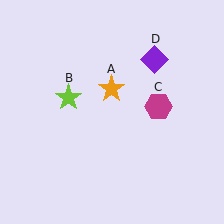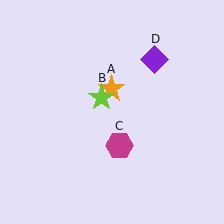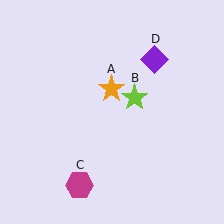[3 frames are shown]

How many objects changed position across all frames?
2 objects changed position: lime star (object B), magenta hexagon (object C).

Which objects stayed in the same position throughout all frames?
Orange star (object A) and purple diamond (object D) remained stationary.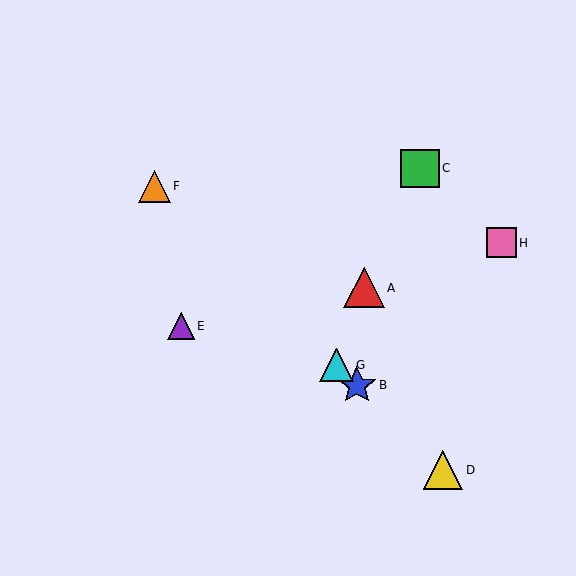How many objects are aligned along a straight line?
4 objects (B, D, F, G) are aligned along a straight line.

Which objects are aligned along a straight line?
Objects B, D, F, G are aligned along a straight line.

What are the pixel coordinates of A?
Object A is at (364, 288).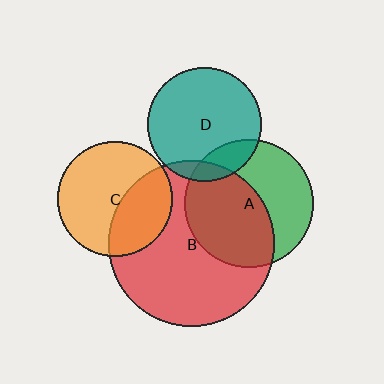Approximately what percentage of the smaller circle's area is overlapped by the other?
Approximately 35%.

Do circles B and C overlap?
Yes.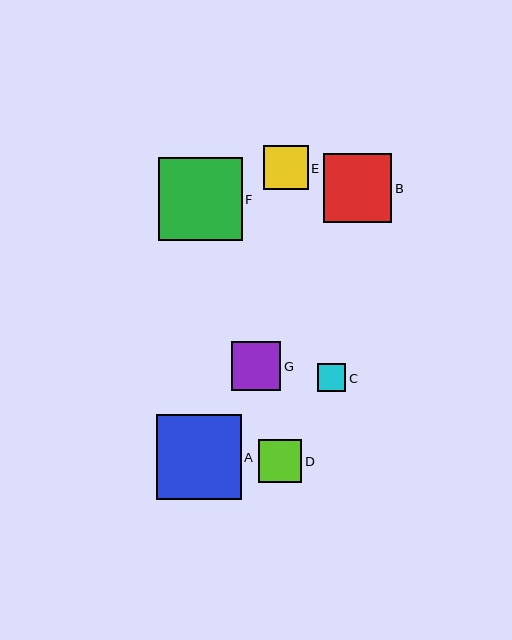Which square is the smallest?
Square C is the smallest with a size of approximately 29 pixels.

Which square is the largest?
Square A is the largest with a size of approximately 85 pixels.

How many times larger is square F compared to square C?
Square F is approximately 2.9 times the size of square C.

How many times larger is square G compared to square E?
Square G is approximately 1.1 times the size of square E.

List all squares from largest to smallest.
From largest to smallest: A, F, B, G, E, D, C.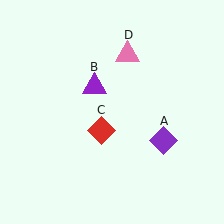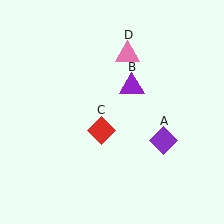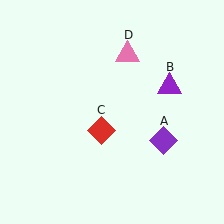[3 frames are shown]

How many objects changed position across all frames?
1 object changed position: purple triangle (object B).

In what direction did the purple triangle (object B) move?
The purple triangle (object B) moved right.